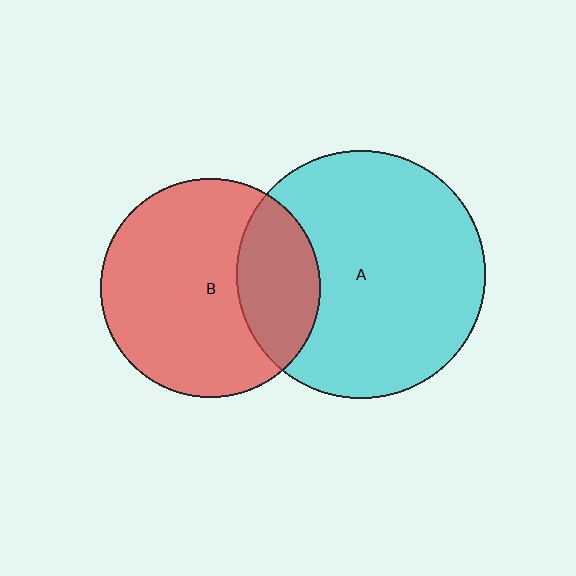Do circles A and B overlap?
Yes.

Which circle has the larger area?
Circle A (cyan).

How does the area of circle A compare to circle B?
Approximately 1.3 times.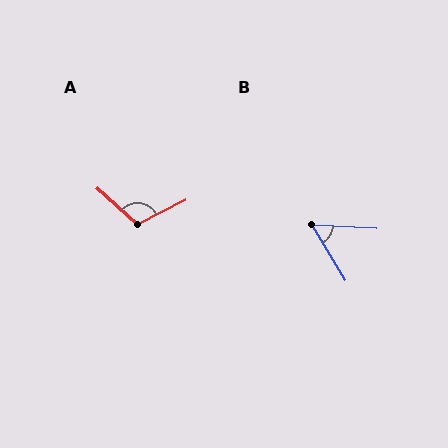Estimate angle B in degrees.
Approximately 55 degrees.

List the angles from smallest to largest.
B (55°), A (110°).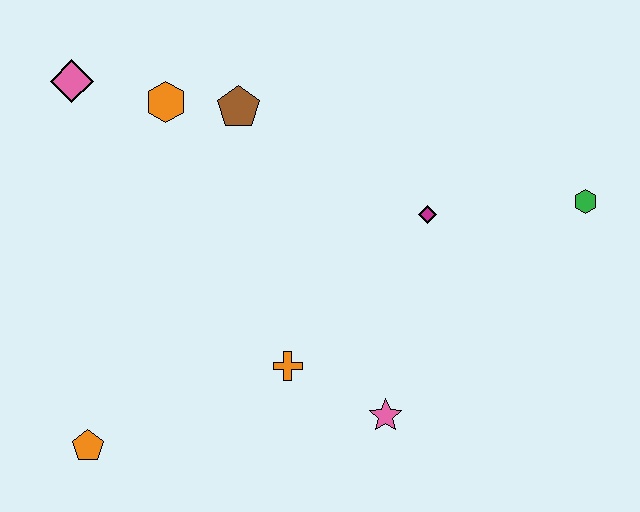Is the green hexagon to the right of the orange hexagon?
Yes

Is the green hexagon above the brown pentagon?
No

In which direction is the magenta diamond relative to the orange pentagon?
The magenta diamond is to the right of the orange pentagon.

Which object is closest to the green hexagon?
The magenta diamond is closest to the green hexagon.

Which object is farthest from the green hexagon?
The orange pentagon is farthest from the green hexagon.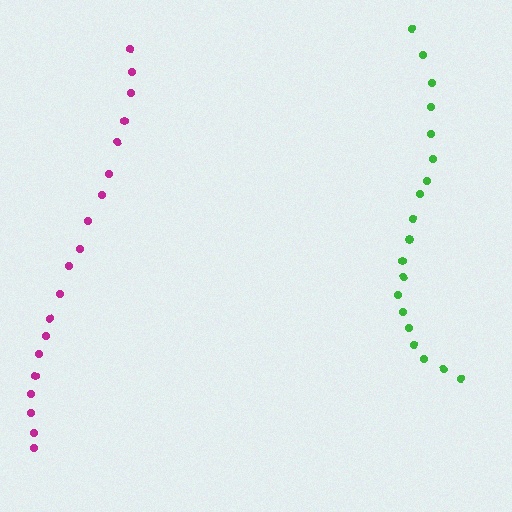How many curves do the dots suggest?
There are 2 distinct paths.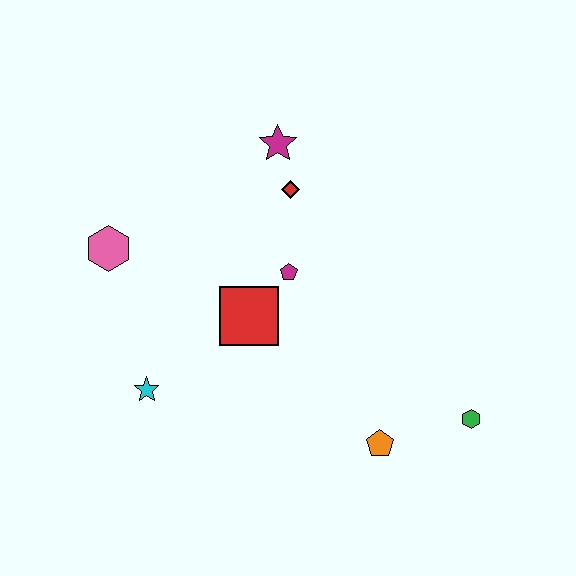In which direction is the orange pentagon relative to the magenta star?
The orange pentagon is below the magenta star.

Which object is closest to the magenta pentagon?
The red square is closest to the magenta pentagon.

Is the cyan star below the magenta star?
Yes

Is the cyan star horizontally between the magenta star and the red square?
No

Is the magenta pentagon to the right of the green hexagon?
No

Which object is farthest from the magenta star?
The green hexagon is farthest from the magenta star.